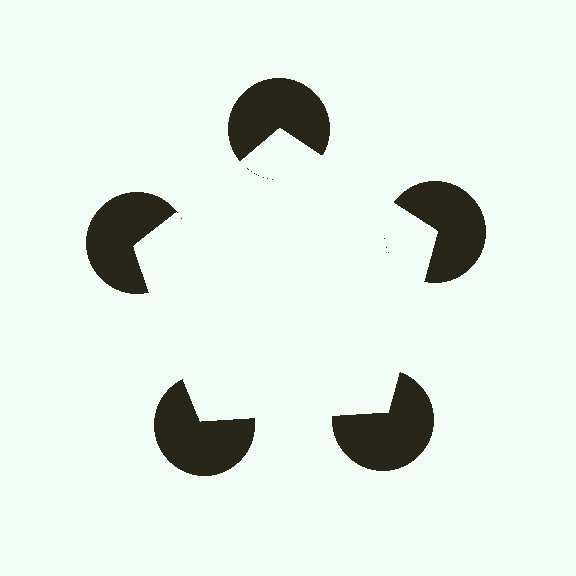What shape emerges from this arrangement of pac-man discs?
An illusory pentagon — its edges are inferred from the aligned wedge cuts in the pac-man discs, not physically drawn.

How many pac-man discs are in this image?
There are 5 — one at each vertex of the illusory pentagon.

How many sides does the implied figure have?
5 sides.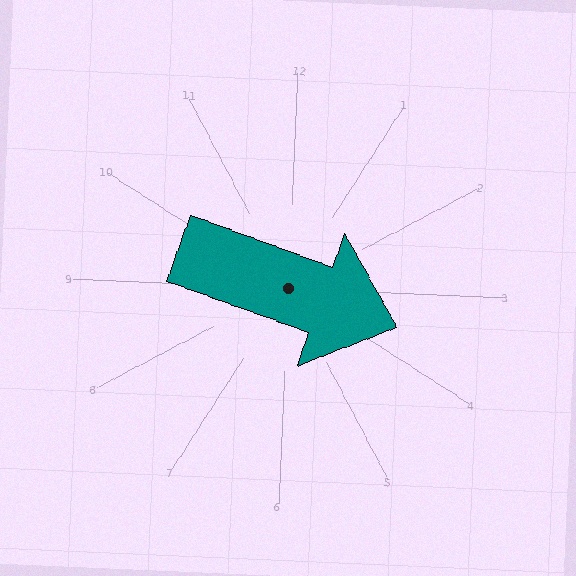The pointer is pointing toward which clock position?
Roughly 4 o'clock.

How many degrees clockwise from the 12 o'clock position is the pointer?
Approximately 107 degrees.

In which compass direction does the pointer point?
East.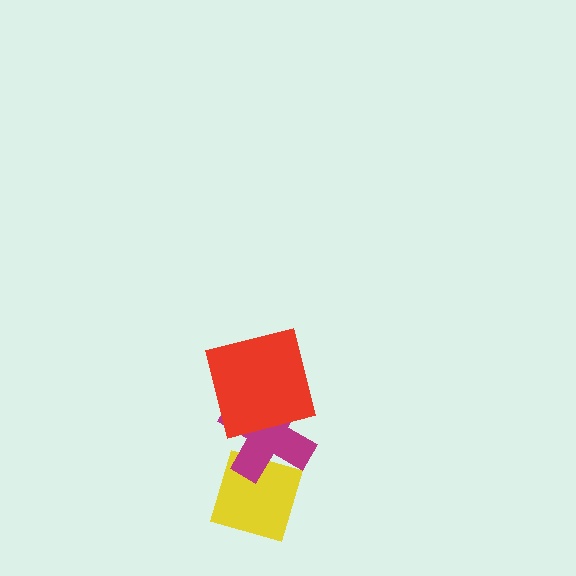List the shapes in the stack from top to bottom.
From top to bottom: the red square, the magenta cross, the yellow diamond.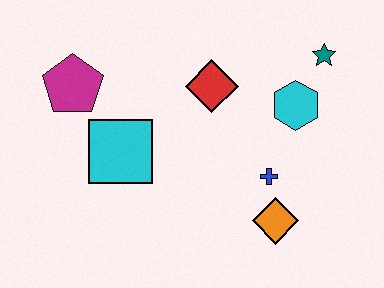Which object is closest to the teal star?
The cyan hexagon is closest to the teal star.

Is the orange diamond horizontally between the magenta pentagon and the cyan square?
No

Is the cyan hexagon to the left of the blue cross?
No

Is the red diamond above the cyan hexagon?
Yes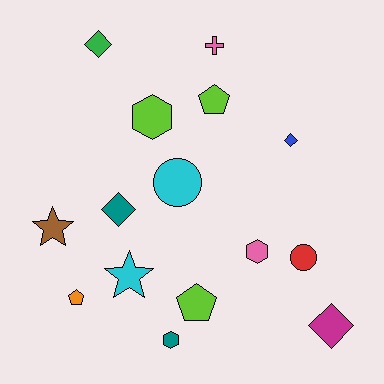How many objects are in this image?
There are 15 objects.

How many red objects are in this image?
There is 1 red object.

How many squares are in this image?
There are no squares.